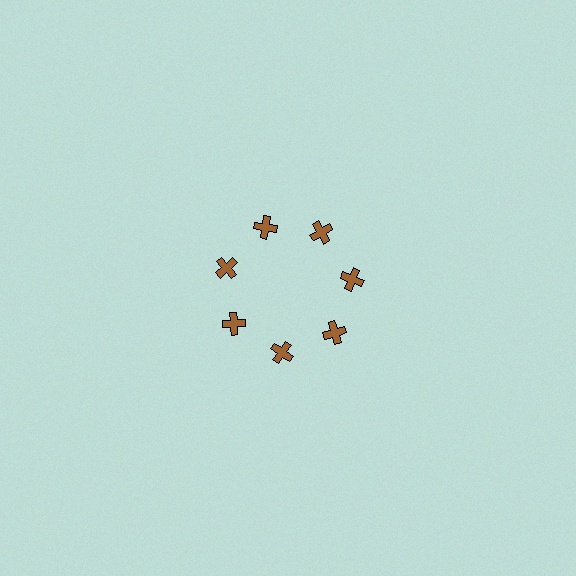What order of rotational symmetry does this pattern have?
This pattern has 7-fold rotational symmetry.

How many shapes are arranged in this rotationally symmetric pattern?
There are 7 shapes, arranged in 7 groups of 1.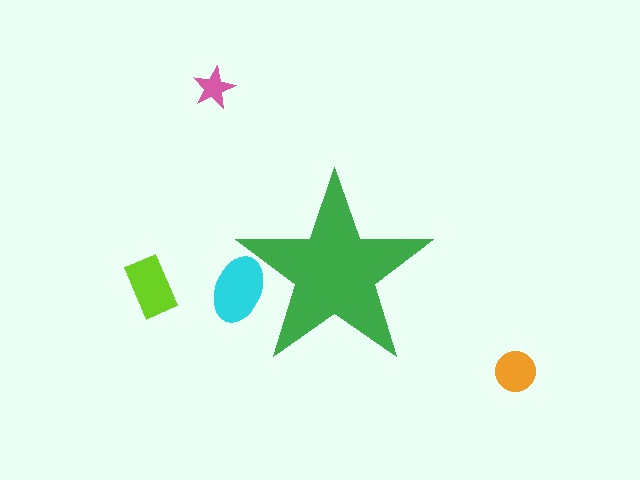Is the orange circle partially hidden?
No, the orange circle is fully visible.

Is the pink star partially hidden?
No, the pink star is fully visible.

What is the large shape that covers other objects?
A green star.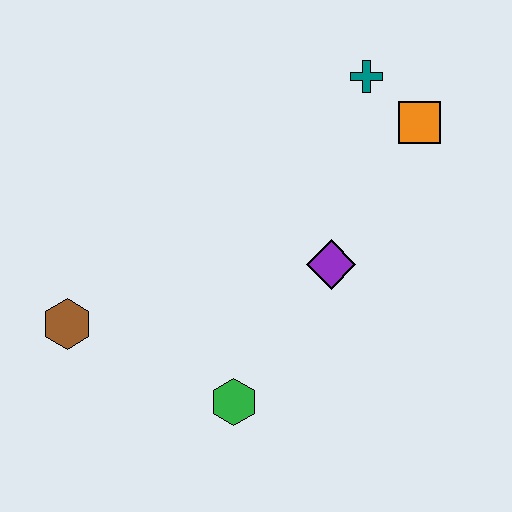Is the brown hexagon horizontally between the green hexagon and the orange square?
No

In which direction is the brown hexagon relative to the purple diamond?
The brown hexagon is to the left of the purple diamond.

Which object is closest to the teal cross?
The orange square is closest to the teal cross.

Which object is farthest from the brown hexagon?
The orange square is farthest from the brown hexagon.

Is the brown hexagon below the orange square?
Yes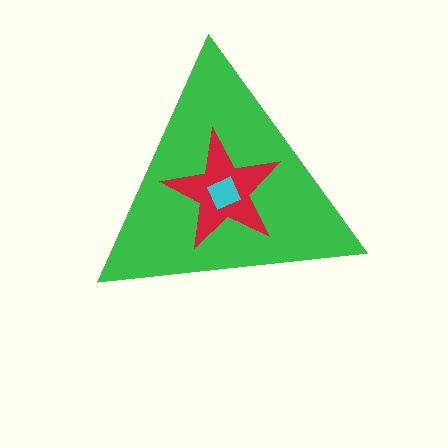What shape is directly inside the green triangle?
The red star.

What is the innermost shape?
The cyan square.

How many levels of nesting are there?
3.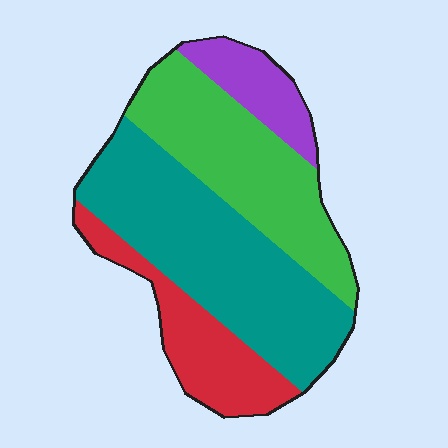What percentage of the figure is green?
Green takes up between a quarter and a half of the figure.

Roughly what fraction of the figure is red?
Red covers roughly 20% of the figure.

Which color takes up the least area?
Purple, at roughly 10%.